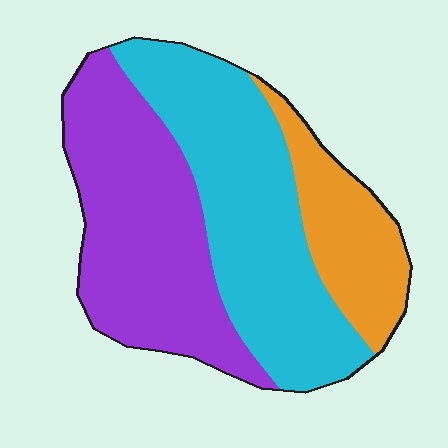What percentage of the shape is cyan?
Cyan covers 42% of the shape.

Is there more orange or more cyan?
Cyan.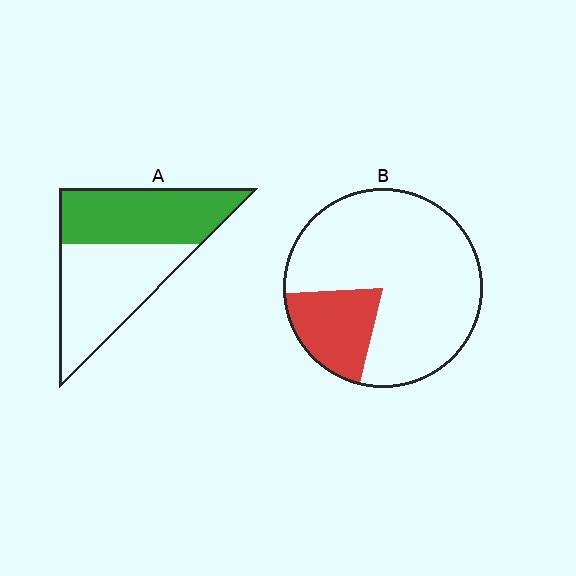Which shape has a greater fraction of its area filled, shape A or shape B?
Shape A.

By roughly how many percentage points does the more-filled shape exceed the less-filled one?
By roughly 30 percentage points (A over B).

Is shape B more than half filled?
No.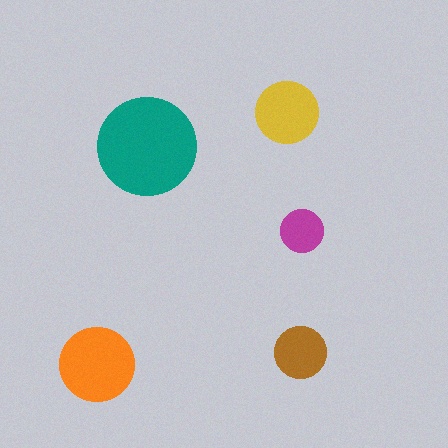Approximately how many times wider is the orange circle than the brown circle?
About 1.5 times wider.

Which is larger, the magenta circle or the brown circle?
The brown one.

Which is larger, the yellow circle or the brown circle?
The yellow one.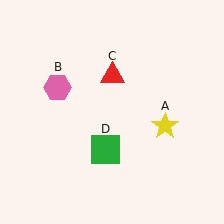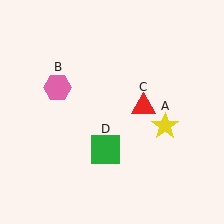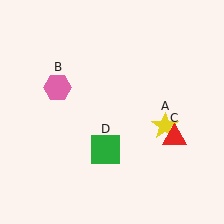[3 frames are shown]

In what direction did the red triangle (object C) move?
The red triangle (object C) moved down and to the right.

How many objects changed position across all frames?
1 object changed position: red triangle (object C).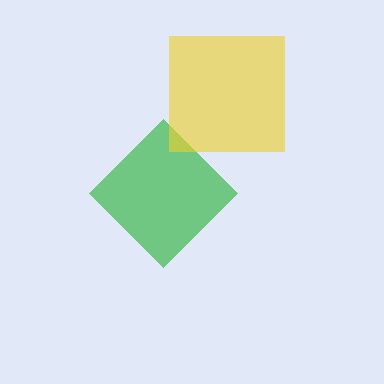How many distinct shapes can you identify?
There are 2 distinct shapes: a green diamond, a yellow square.